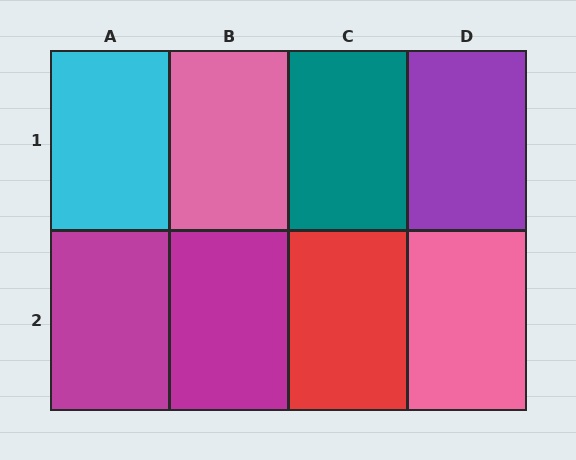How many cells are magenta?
2 cells are magenta.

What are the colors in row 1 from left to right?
Cyan, pink, teal, purple.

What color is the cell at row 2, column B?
Magenta.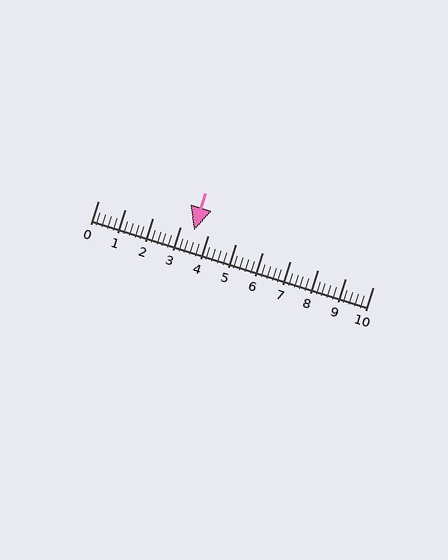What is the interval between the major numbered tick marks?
The major tick marks are spaced 1 units apart.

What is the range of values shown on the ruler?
The ruler shows values from 0 to 10.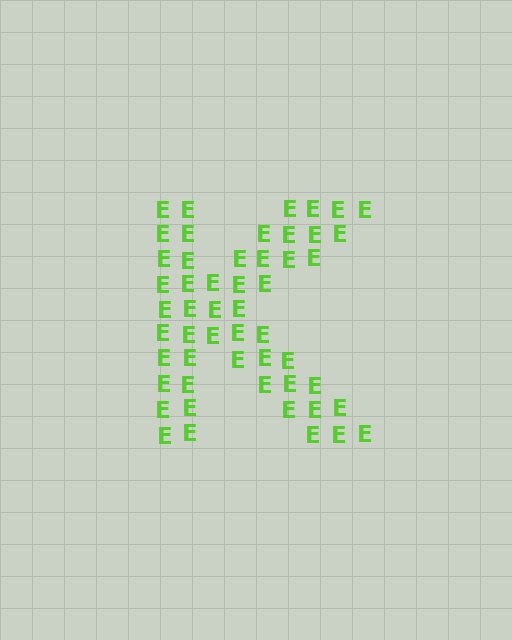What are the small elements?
The small elements are letter E's.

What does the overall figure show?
The overall figure shows the letter K.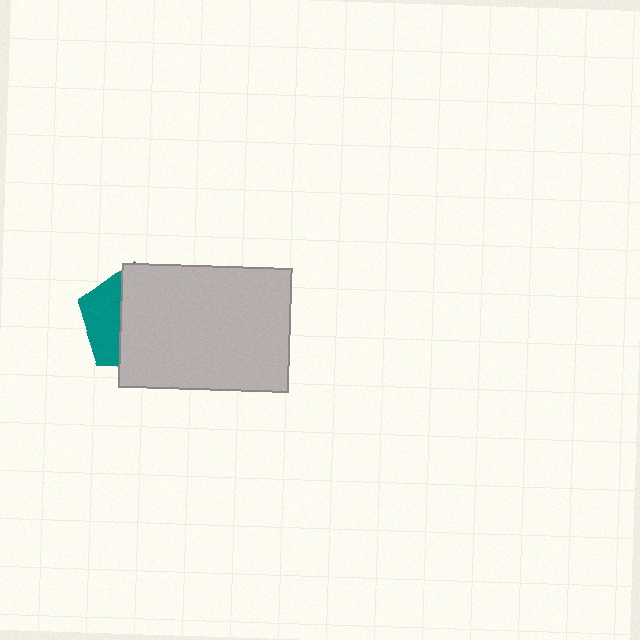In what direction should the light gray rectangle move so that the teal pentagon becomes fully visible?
The light gray rectangle should move right. That is the shortest direction to clear the overlap and leave the teal pentagon fully visible.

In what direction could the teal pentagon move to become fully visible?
The teal pentagon could move left. That would shift it out from behind the light gray rectangle entirely.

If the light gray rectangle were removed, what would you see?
You would see the complete teal pentagon.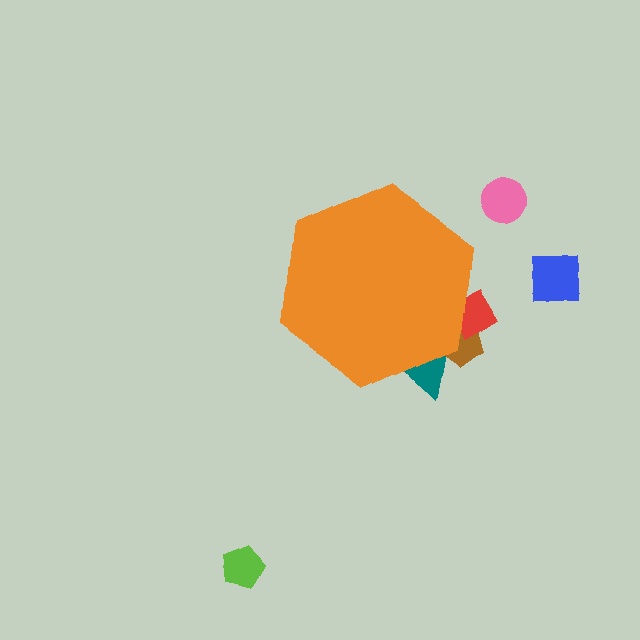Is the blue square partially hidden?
No, the blue square is fully visible.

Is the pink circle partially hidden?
No, the pink circle is fully visible.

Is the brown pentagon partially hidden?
Yes, the brown pentagon is partially hidden behind the orange hexagon.